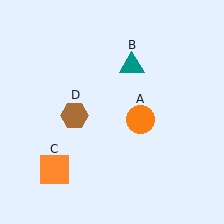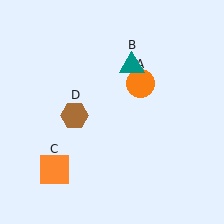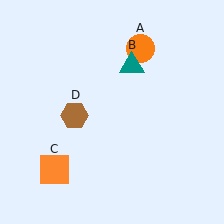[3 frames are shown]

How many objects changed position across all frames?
1 object changed position: orange circle (object A).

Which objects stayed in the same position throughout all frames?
Teal triangle (object B) and orange square (object C) and brown hexagon (object D) remained stationary.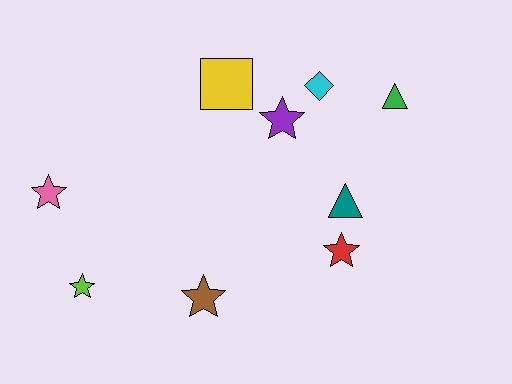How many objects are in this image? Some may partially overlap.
There are 9 objects.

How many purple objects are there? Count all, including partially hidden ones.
There is 1 purple object.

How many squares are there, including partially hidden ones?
There is 1 square.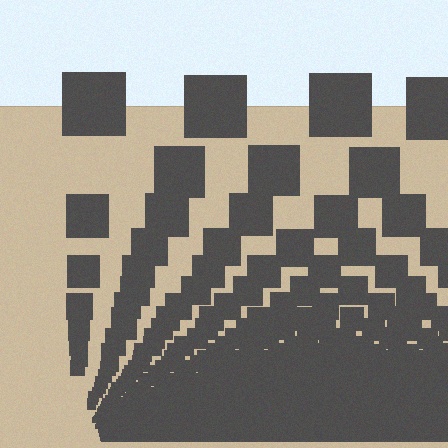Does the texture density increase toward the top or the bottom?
Density increases toward the bottom.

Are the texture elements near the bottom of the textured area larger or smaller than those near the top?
Smaller. The gradient is inverted — elements near the bottom are smaller and denser.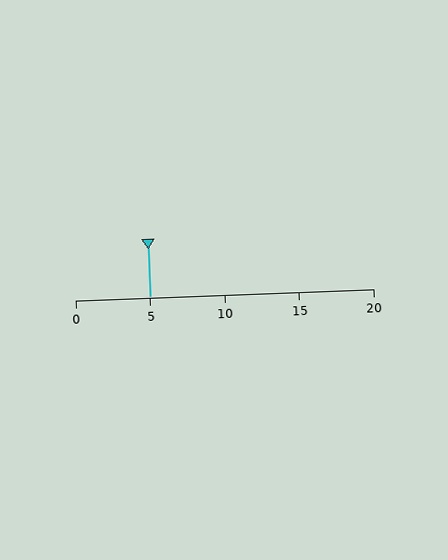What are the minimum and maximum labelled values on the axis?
The axis runs from 0 to 20.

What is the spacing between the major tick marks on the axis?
The major ticks are spaced 5 apart.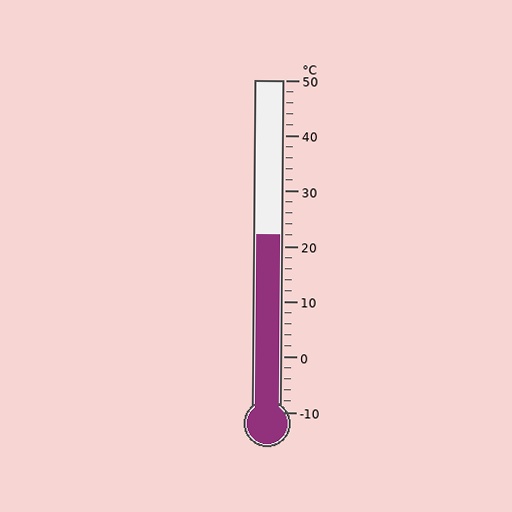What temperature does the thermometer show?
The thermometer shows approximately 22°C.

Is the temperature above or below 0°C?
The temperature is above 0°C.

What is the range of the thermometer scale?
The thermometer scale ranges from -10°C to 50°C.